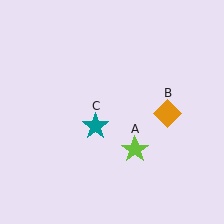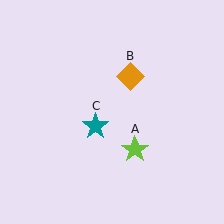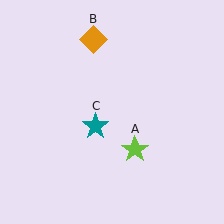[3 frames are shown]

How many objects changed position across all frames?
1 object changed position: orange diamond (object B).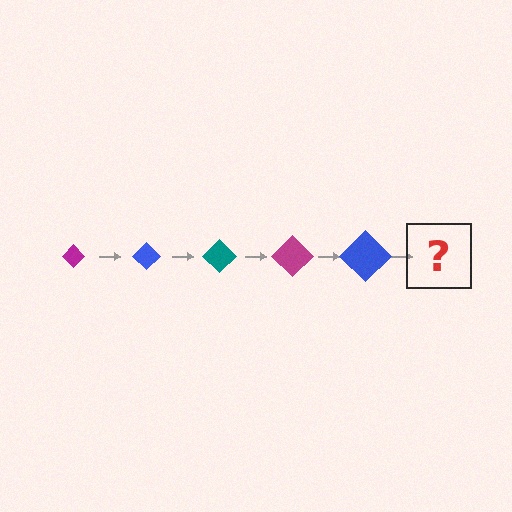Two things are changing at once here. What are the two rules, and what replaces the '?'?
The two rules are that the diamond grows larger each step and the color cycles through magenta, blue, and teal. The '?' should be a teal diamond, larger than the previous one.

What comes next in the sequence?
The next element should be a teal diamond, larger than the previous one.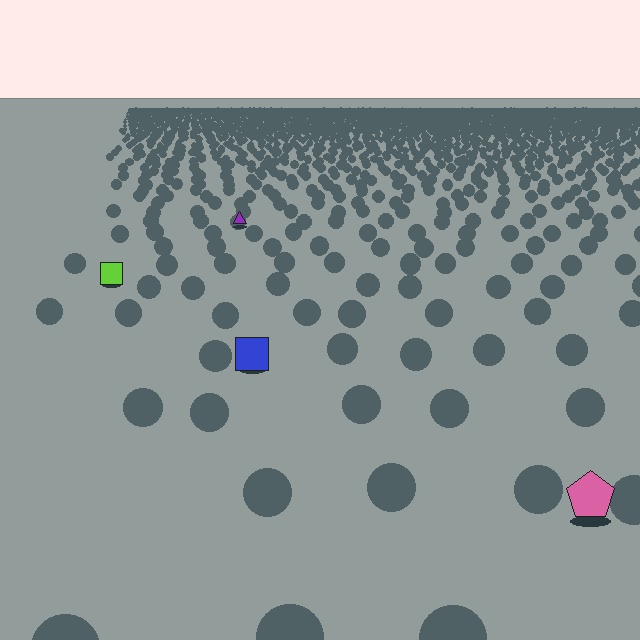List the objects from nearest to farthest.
From nearest to farthest: the pink pentagon, the blue square, the lime square, the purple triangle.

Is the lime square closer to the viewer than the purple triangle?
Yes. The lime square is closer — you can tell from the texture gradient: the ground texture is coarser near it.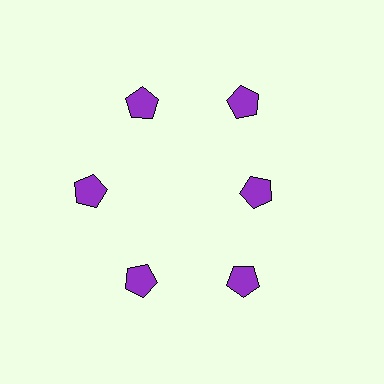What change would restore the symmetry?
The symmetry would be restored by moving it outward, back onto the ring so that all 6 pentagons sit at equal angles and equal distance from the center.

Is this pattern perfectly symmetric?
No. The 6 purple pentagons are arranged in a ring, but one element near the 3 o'clock position is pulled inward toward the center, breaking the 6-fold rotational symmetry.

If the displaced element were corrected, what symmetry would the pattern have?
It would have 6-fold rotational symmetry — the pattern would map onto itself every 60 degrees.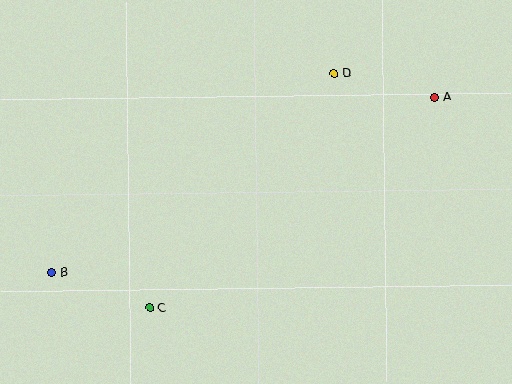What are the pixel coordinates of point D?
Point D is at (334, 73).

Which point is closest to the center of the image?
Point D at (334, 73) is closest to the center.